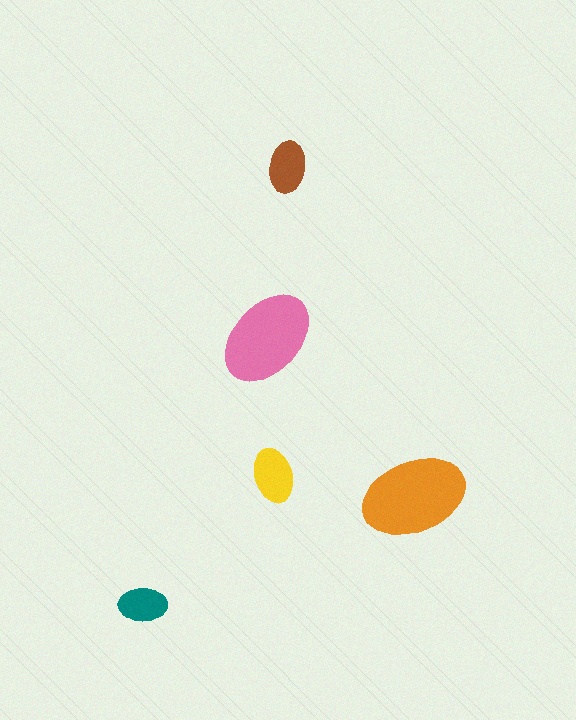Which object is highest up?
The brown ellipse is topmost.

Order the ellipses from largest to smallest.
the orange one, the pink one, the yellow one, the brown one, the teal one.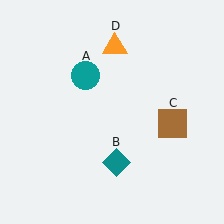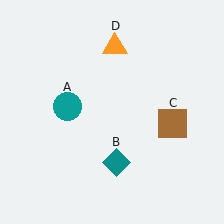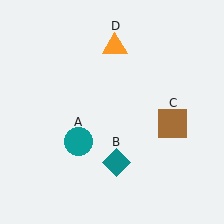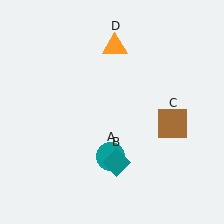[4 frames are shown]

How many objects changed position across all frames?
1 object changed position: teal circle (object A).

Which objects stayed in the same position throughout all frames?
Teal diamond (object B) and brown square (object C) and orange triangle (object D) remained stationary.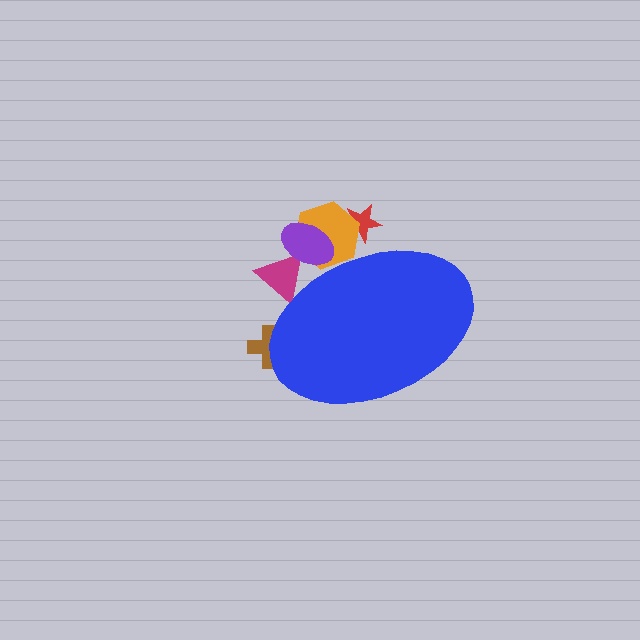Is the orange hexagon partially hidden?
Yes, the orange hexagon is partially hidden behind the blue ellipse.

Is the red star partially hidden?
Yes, the red star is partially hidden behind the blue ellipse.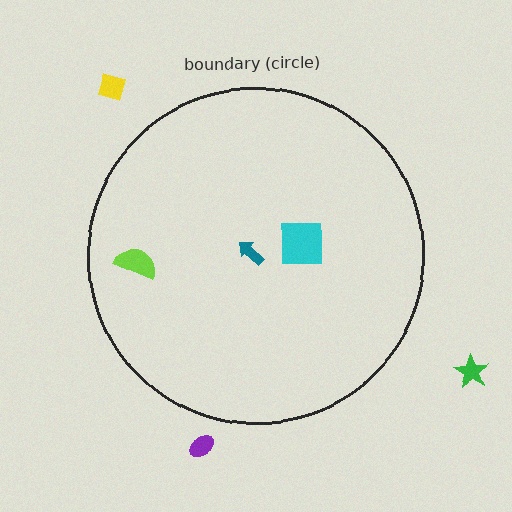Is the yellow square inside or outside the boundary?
Outside.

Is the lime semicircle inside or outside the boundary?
Inside.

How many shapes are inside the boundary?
3 inside, 3 outside.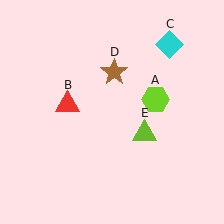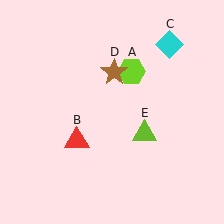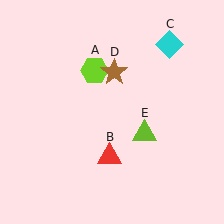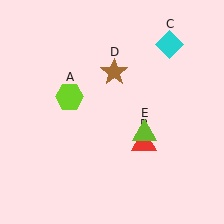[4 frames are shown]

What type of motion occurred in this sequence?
The lime hexagon (object A), red triangle (object B) rotated counterclockwise around the center of the scene.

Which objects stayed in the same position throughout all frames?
Cyan diamond (object C) and brown star (object D) and lime triangle (object E) remained stationary.